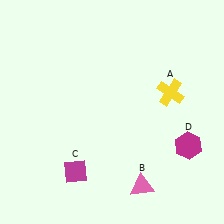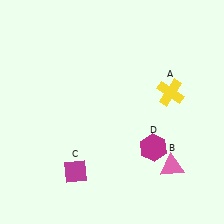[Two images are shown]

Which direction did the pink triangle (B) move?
The pink triangle (B) moved right.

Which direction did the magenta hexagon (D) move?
The magenta hexagon (D) moved left.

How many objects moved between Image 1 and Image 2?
2 objects moved between the two images.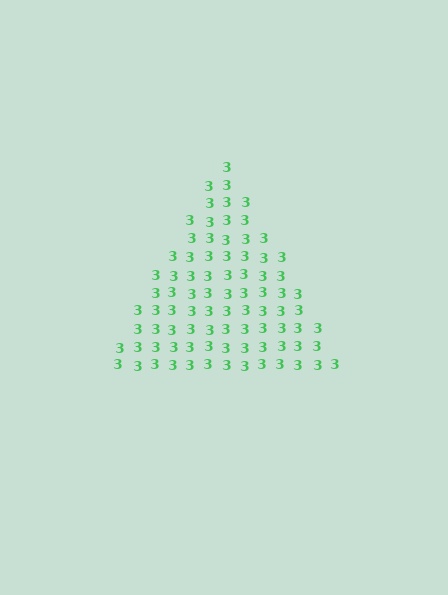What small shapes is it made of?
It is made of small digit 3's.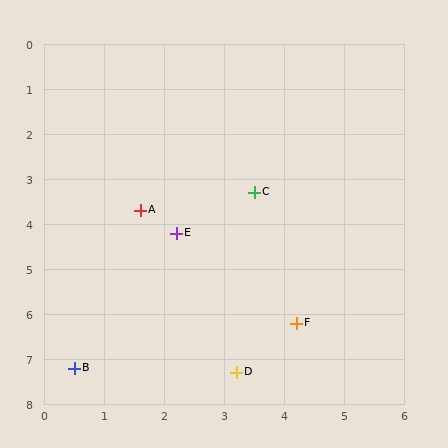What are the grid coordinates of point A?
Point A is at approximately (1.6, 3.7).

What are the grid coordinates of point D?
Point D is at approximately (3.2, 7.3).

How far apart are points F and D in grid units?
Points F and D are about 1.5 grid units apart.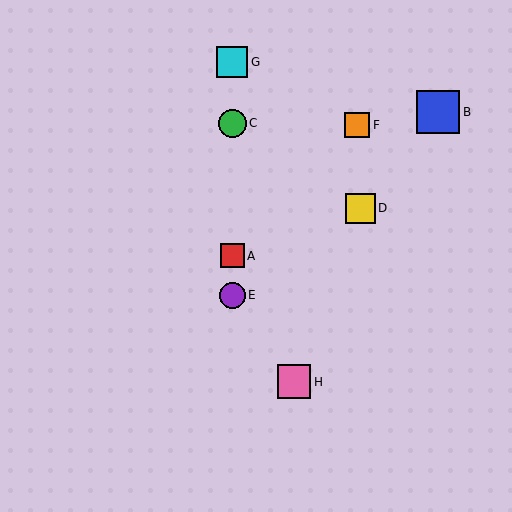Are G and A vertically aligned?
Yes, both are at x≈232.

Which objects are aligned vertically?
Objects A, C, E, G are aligned vertically.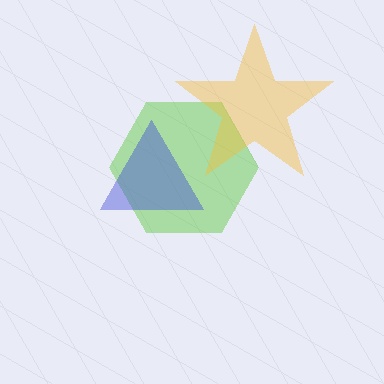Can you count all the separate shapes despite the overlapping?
Yes, there are 3 separate shapes.